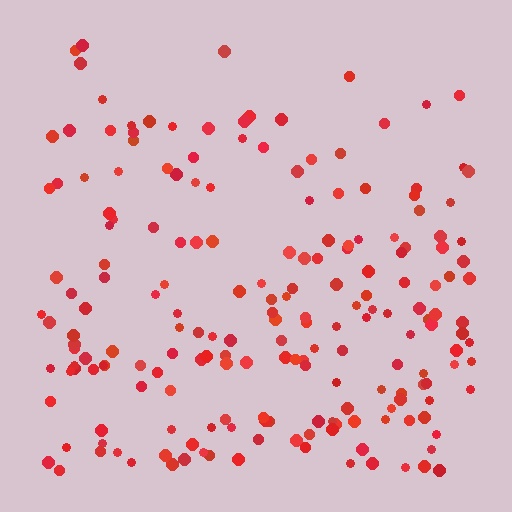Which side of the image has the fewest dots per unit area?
The top.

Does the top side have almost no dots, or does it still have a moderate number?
Still a moderate number, just noticeably fewer than the bottom.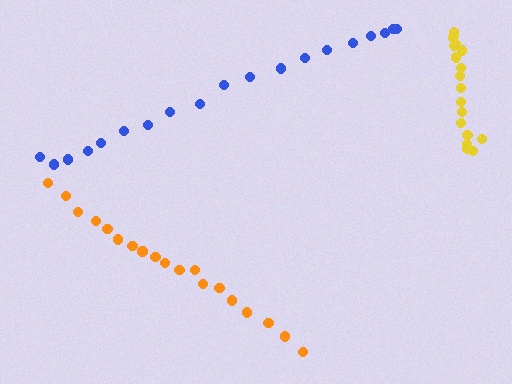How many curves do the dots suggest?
There are 3 distinct paths.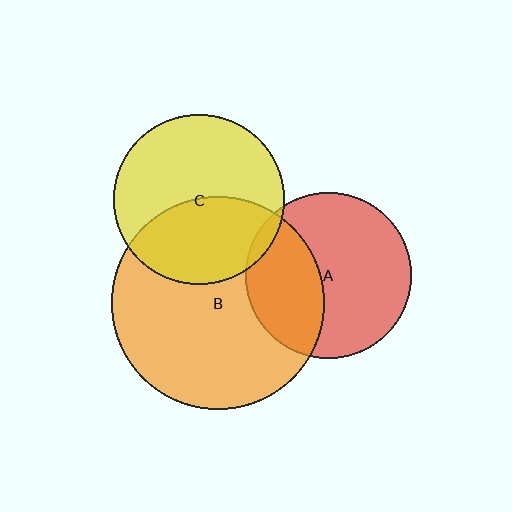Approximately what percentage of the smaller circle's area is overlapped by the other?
Approximately 5%.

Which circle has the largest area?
Circle B (orange).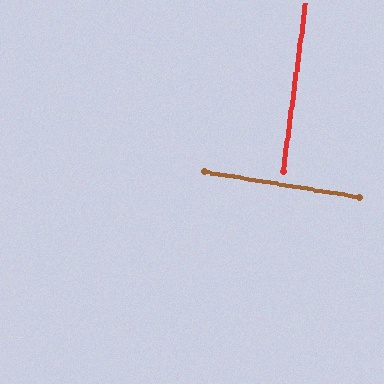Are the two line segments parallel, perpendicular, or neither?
Perpendicular — they meet at approximately 89°.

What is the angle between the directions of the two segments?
Approximately 89 degrees.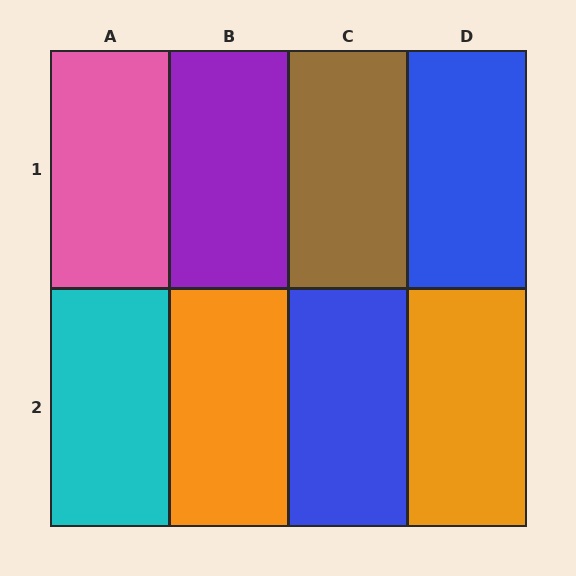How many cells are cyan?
1 cell is cyan.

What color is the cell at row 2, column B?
Orange.